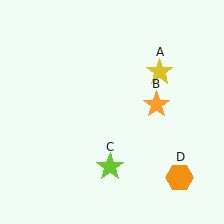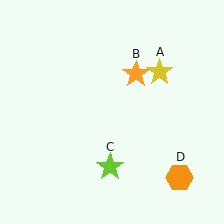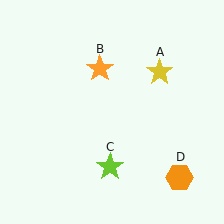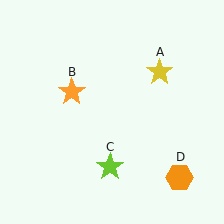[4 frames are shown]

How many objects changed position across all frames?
1 object changed position: orange star (object B).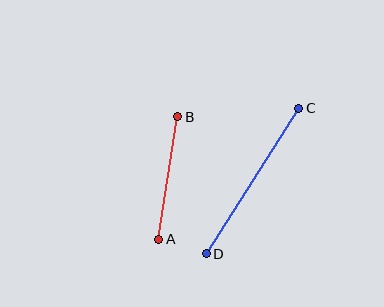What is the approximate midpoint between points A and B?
The midpoint is at approximately (168, 178) pixels.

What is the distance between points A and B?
The distance is approximately 124 pixels.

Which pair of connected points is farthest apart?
Points C and D are farthest apart.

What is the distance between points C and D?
The distance is approximately 172 pixels.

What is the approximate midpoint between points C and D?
The midpoint is at approximately (253, 181) pixels.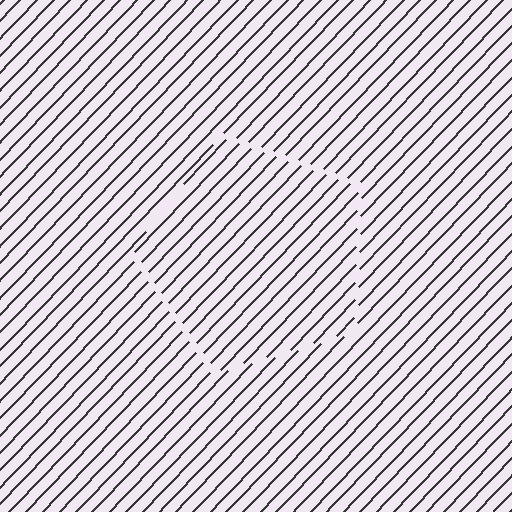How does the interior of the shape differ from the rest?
The interior of the shape contains the same grating, shifted by half a period — the contour is defined by the phase discontinuity where line-ends from the inner and outer gratings abut.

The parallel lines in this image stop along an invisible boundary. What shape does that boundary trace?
An illusory pentagon. The interior of the shape contains the same grating, shifted by half a period — the contour is defined by the phase discontinuity where line-ends from the inner and outer gratings abut.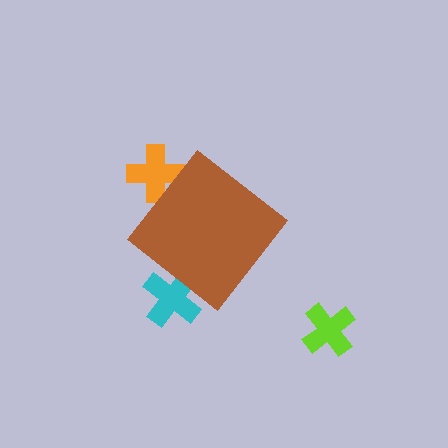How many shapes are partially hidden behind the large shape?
2 shapes are partially hidden.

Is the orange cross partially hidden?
Yes, the orange cross is partially hidden behind the brown diamond.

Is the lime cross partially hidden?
No, the lime cross is fully visible.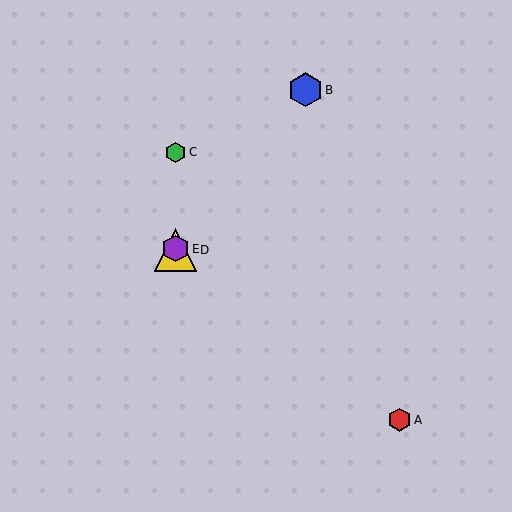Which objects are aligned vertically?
Objects C, D, E are aligned vertically.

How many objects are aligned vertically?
3 objects (C, D, E) are aligned vertically.